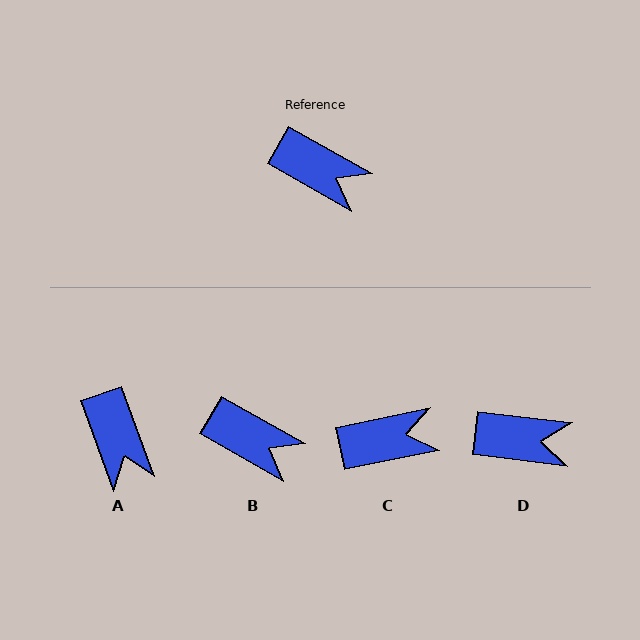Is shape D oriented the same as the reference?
No, it is off by about 23 degrees.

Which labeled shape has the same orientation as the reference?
B.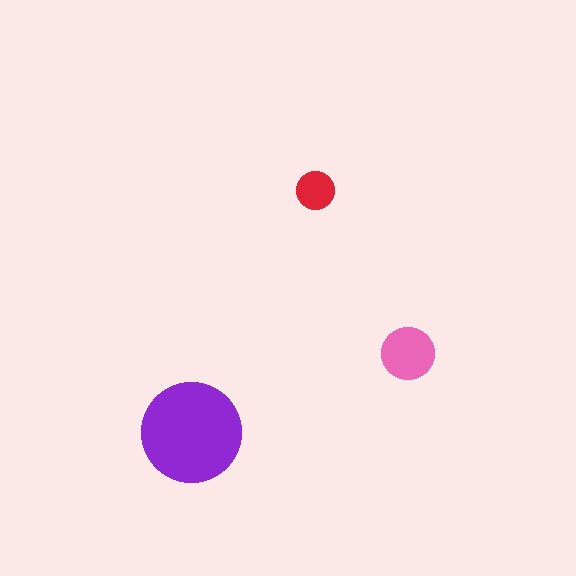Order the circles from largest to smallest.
the purple one, the pink one, the red one.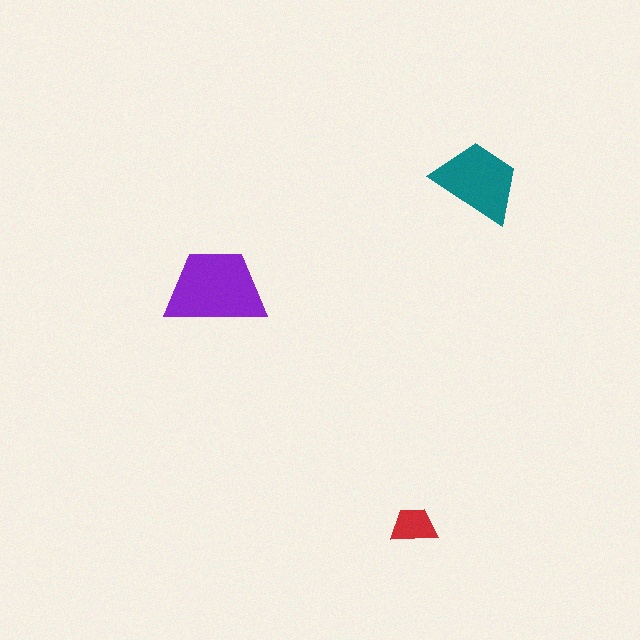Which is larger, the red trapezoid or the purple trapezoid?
The purple one.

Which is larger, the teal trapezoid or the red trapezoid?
The teal one.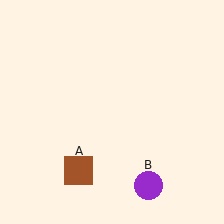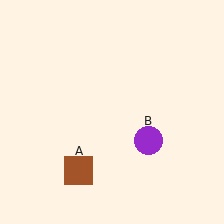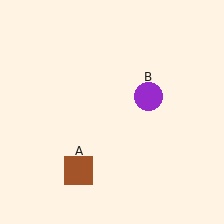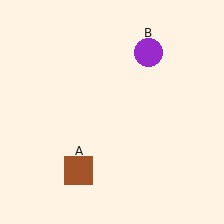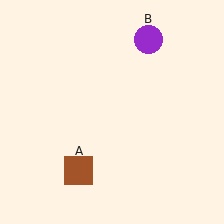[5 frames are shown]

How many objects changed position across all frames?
1 object changed position: purple circle (object B).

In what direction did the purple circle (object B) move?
The purple circle (object B) moved up.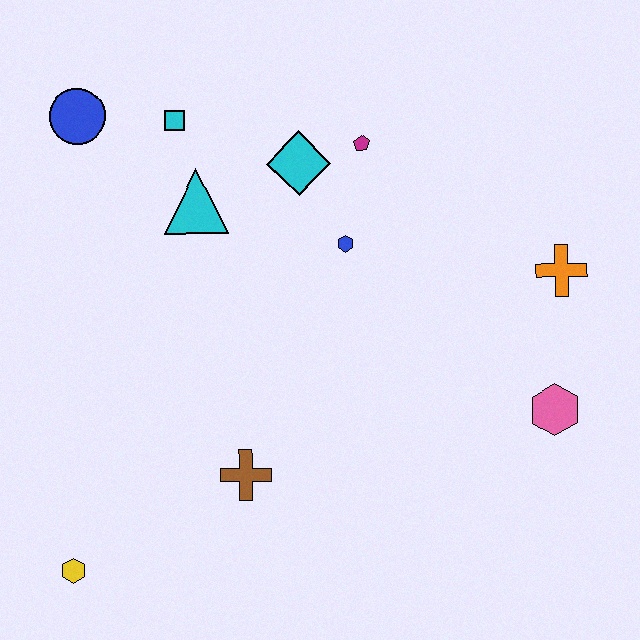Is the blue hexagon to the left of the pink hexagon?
Yes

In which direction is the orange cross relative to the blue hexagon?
The orange cross is to the right of the blue hexagon.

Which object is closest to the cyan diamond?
The magenta pentagon is closest to the cyan diamond.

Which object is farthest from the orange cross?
The yellow hexagon is farthest from the orange cross.